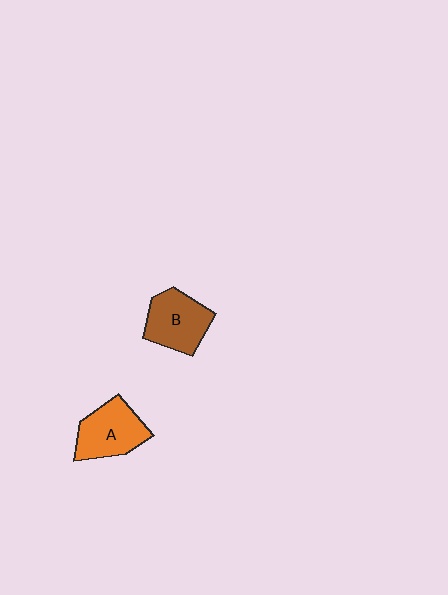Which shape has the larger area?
Shape A (orange).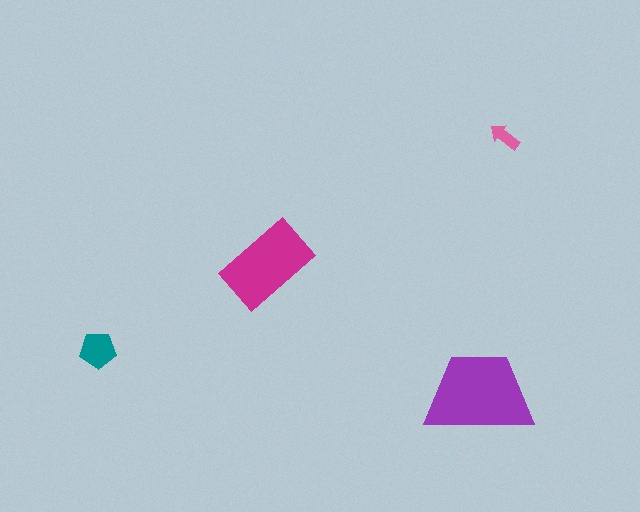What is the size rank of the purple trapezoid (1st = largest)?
1st.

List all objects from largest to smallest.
The purple trapezoid, the magenta rectangle, the teal pentagon, the pink arrow.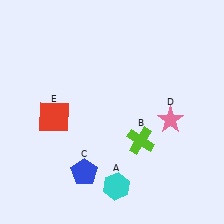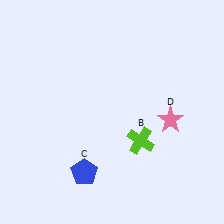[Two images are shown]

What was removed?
The cyan hexagon (A), the red square (E) were removed in Image 2.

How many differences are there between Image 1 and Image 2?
There are 2 differences between the two images.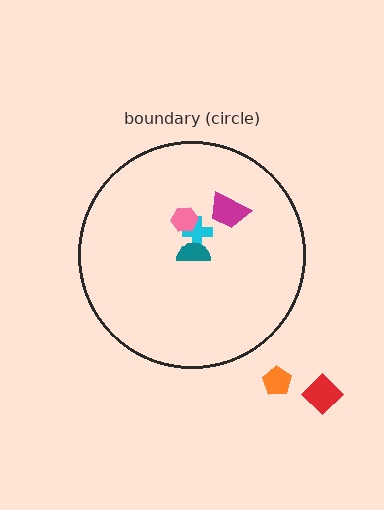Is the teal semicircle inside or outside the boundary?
Inside.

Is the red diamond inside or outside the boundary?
Outside.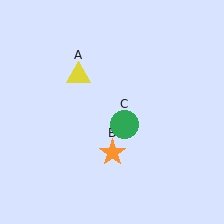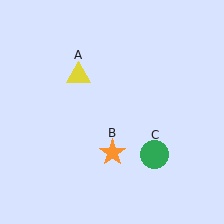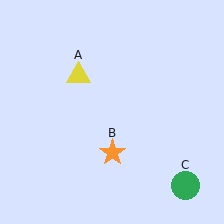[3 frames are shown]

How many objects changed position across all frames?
1 object changed position: green circle (object C).